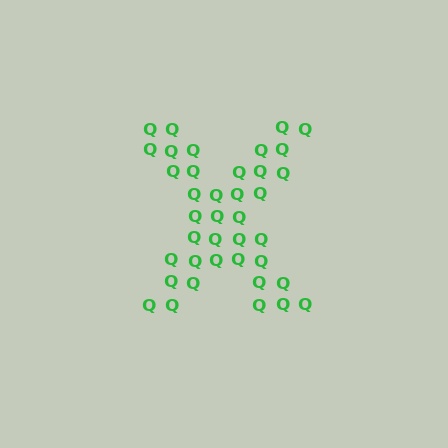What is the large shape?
The large shape is the letter X.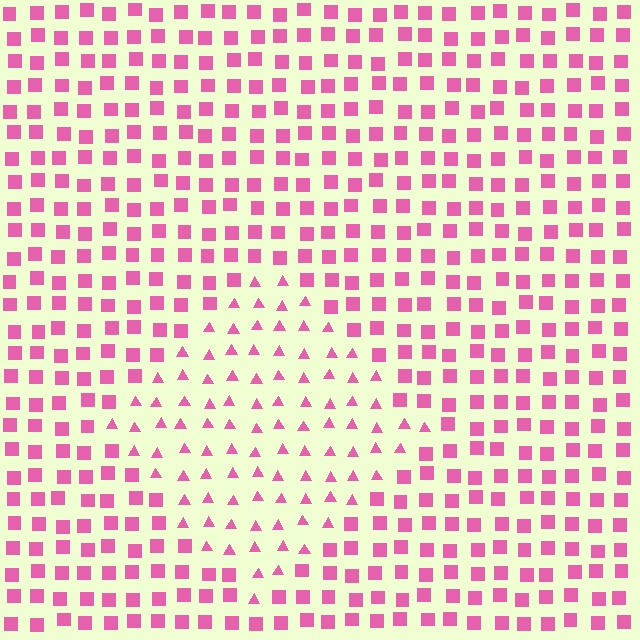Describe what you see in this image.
The image is filled with small pink elements arranged in a uniform grid. A diamond-shaped region contains triangles, while the surrounding area contains squares. The boundary is defined purely by the change in element shape.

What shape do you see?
I see a diamond.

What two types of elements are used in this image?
The image uses triangles inside the diamond region and squares outside it.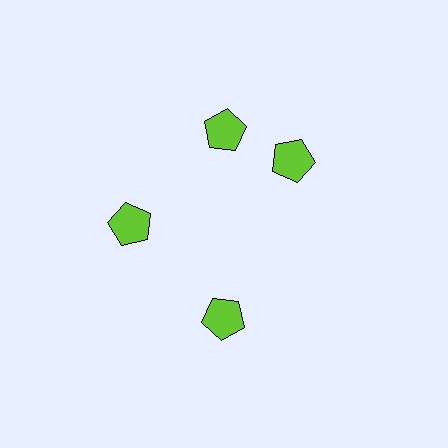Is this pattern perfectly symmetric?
No. The 4 lime pentagons are arranged in a ring, but one element near the 3 o'clock position is rotated out of alignment along the ring, breaking the 4-fold rotational symmetry.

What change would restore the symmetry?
The symmetry would be restored by rotating it back into even spacing with its neighbors so that all 4 pentagons sit at equal angles and equal distance from the center.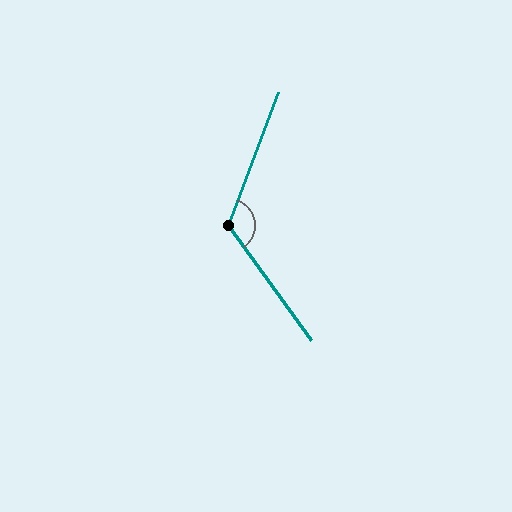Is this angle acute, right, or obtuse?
It is obtuse.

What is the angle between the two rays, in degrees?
Approximately 124 degrees.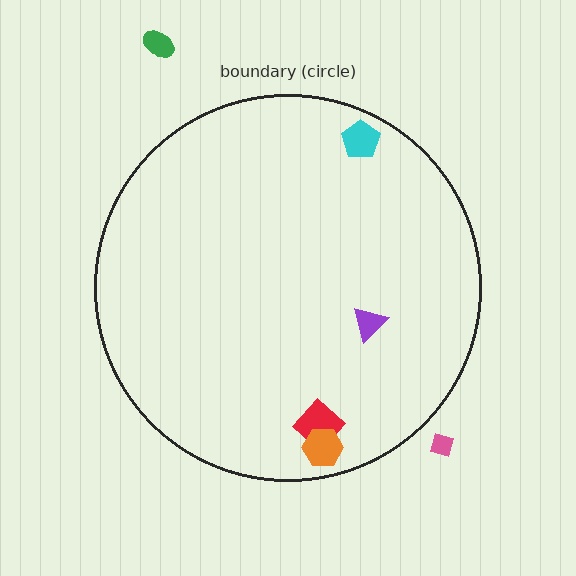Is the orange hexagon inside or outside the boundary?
Inside.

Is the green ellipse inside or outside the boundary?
Outside.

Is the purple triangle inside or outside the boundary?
Inside.